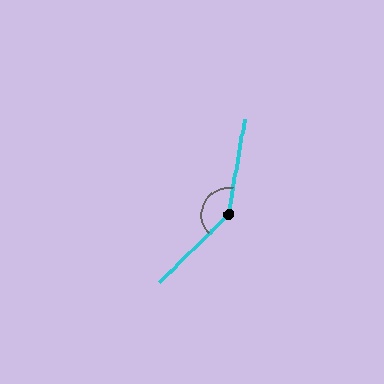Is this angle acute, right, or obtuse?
It is obtuse.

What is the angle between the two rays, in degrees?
Approximately 145 degrees.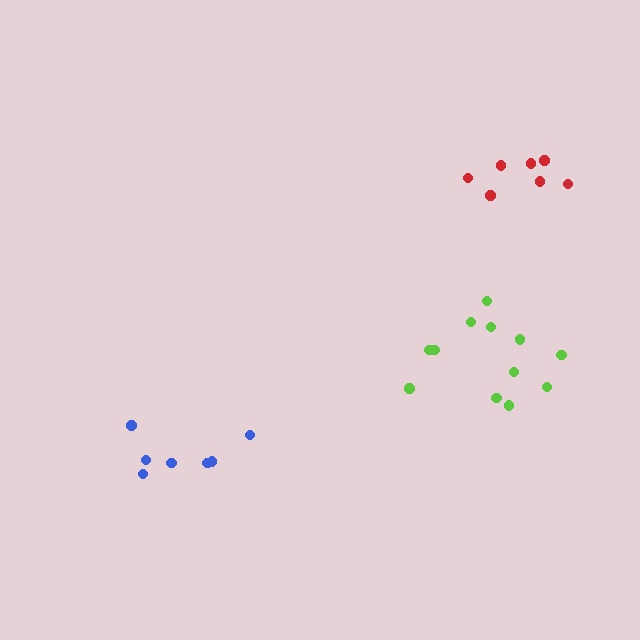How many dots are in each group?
Group 1: 7 dots, Group 2: 12 dots, Group 3: 7 dots (26 total).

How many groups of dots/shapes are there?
There are 3 groups.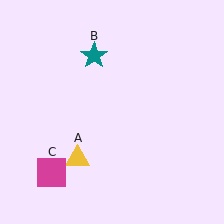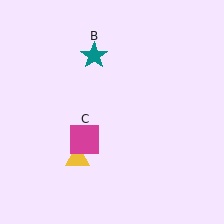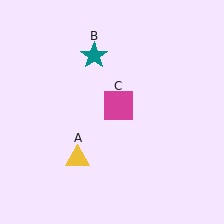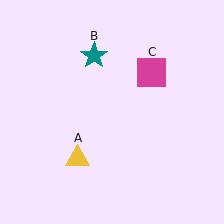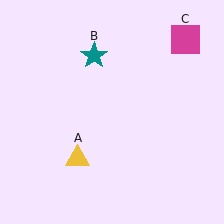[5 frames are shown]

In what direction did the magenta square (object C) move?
The magenta square (object C) moved up and to the right.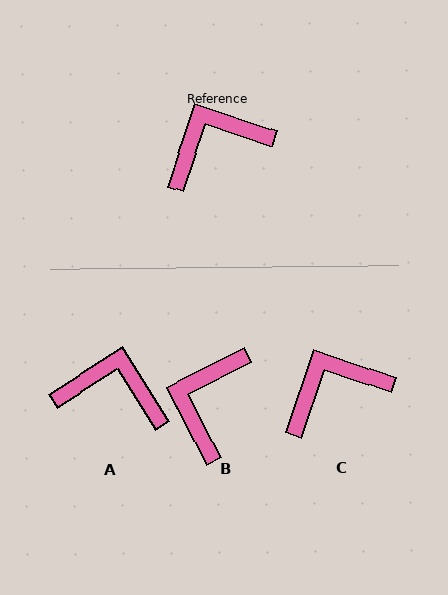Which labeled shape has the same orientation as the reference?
C.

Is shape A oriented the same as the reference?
No, it is off by about 39 degrees.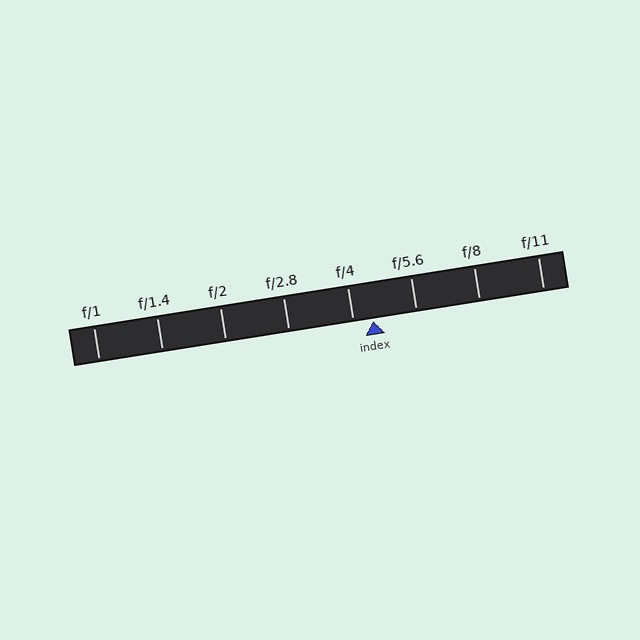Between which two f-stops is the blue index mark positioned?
The index mark is between f/4 and f/5.6.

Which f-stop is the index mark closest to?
The index mark is closest to f/4.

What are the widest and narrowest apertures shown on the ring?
The widest aperture shown is f/1 and the narrowest is f/11.